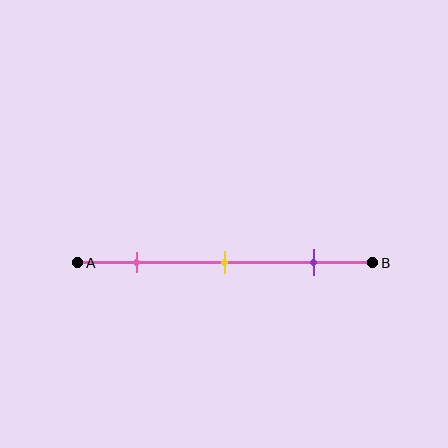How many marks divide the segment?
There are 3 marks dividing the segment.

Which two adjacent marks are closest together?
The pink and yellow marks are the closest adjacent pair.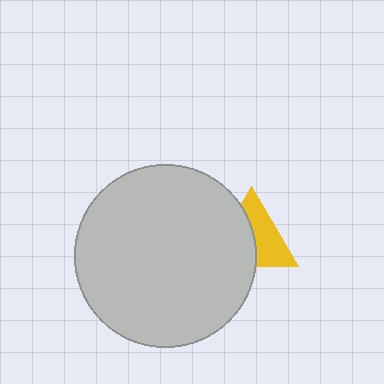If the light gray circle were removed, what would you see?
You would see the complete yellow triangle.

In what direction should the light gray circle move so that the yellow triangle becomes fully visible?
The light gray circle should move left. That is the shortest direction to clear the overlap and leave the yellow triangle fully visible.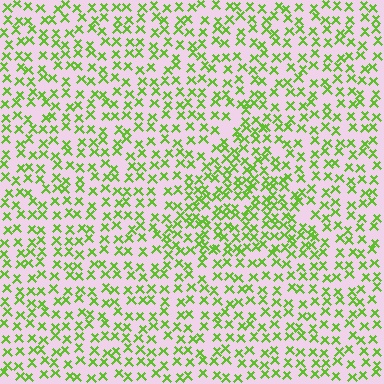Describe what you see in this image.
The image contains small lime elements arranged at two different densities. A triangle-shaped region is visible where the elements are more densely packed than the surrounding area.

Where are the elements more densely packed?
The elements are more densely packed inside the triangle boundary.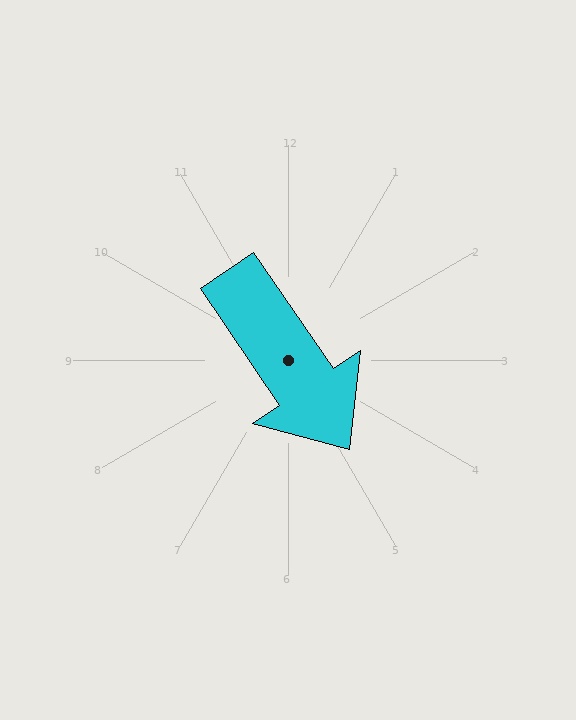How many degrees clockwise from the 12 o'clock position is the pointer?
Approximately 146 degrees.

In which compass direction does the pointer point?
Southeast.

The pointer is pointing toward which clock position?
Roughly 5 o'clock.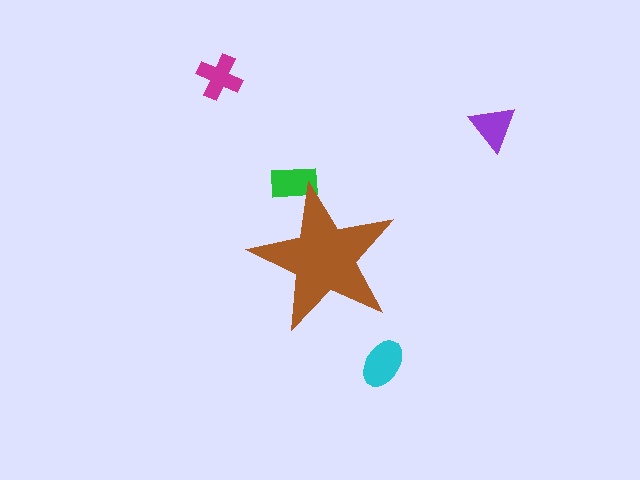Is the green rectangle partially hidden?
Yes, the green rectangle is partially hidden behind the brown star.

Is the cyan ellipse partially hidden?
No, the cyan ellipse is fully visible.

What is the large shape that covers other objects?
A brown star.